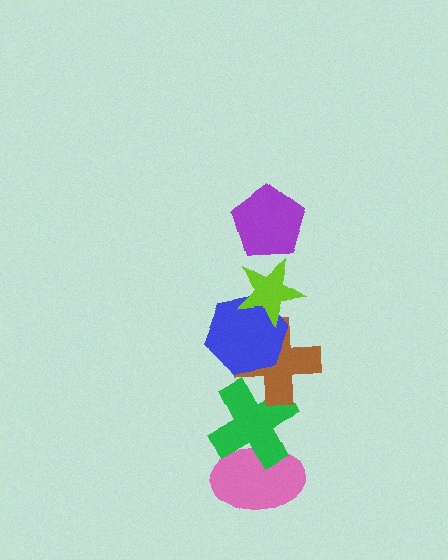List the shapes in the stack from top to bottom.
From top to bottom: the purple pentagon, the lime star, the blue hexagon, the brown cross, the green cross, the pink ellipse.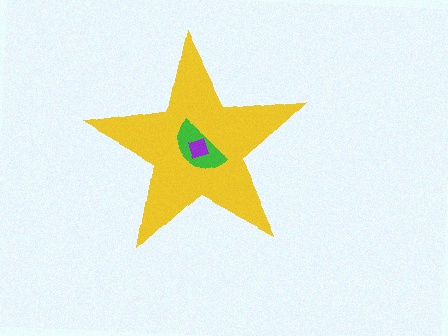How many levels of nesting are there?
3.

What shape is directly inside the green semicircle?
The purple diamond.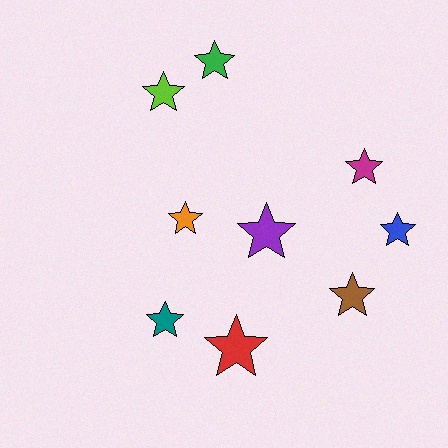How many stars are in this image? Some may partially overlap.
There are 9 stars.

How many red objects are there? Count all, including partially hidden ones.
There is 1 red object.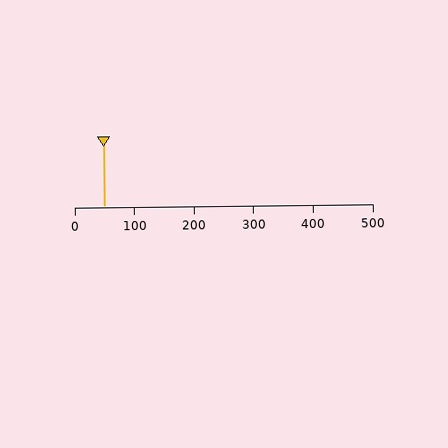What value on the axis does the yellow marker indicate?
The marker indicates approximately 50.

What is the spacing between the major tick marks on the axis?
The major ticks are spaced 100 apart.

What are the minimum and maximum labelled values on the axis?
The axis runs from 0 to 500.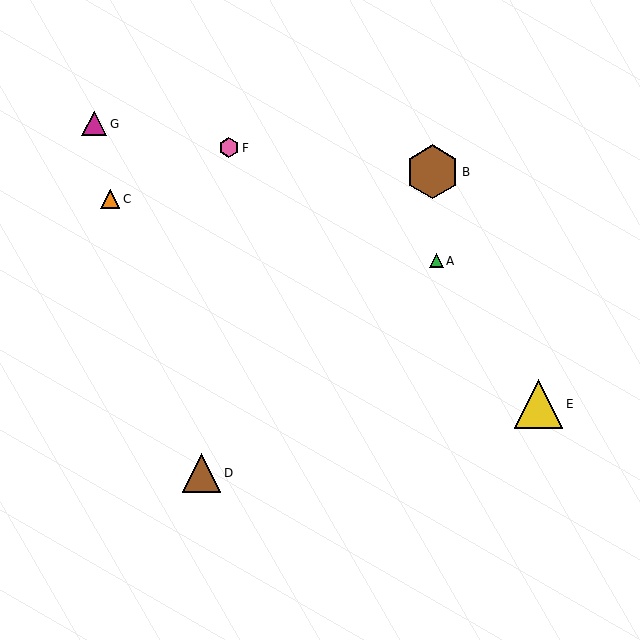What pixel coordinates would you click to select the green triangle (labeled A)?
Click at (436, 261) to select the green triangle A.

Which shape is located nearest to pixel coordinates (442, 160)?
The brown hexagon (labeled B) at (433, 172) is nearest to that location.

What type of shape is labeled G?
Shape G is a magenta triangle.